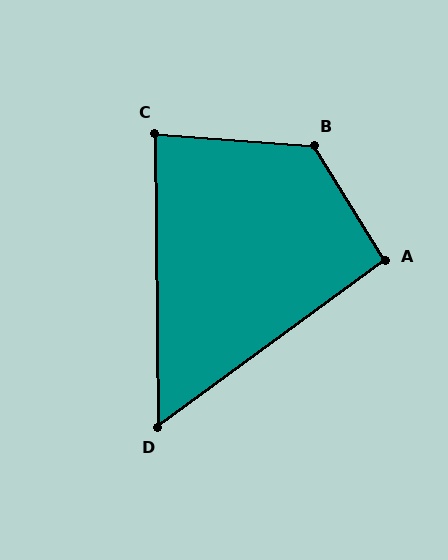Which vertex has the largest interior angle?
B, at approximately 126 degrees.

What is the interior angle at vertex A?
Approximately 95 degrees (approximately right).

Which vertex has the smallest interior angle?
D, at approximately 54 degrees.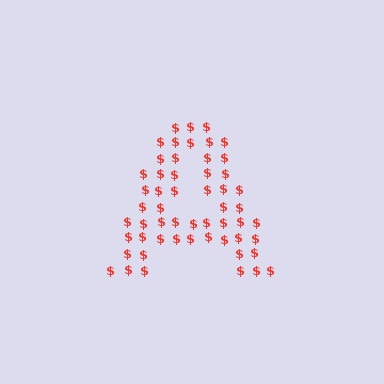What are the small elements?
The small elements are dollar signs.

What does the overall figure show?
The overall figure shows the letter A.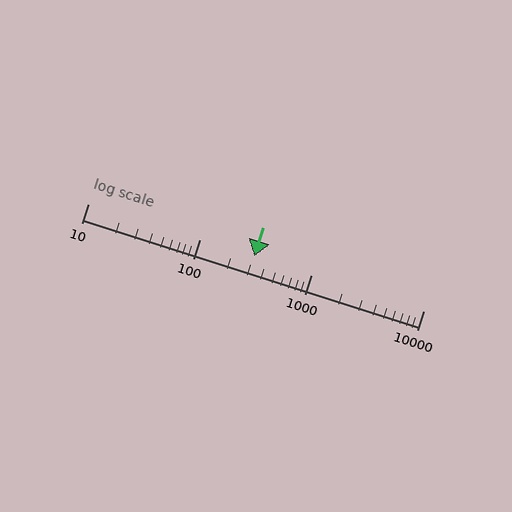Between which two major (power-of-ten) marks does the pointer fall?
The pointer is between 100 and 1000.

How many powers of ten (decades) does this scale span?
The scale spans 3 decades, from 10 to 10000.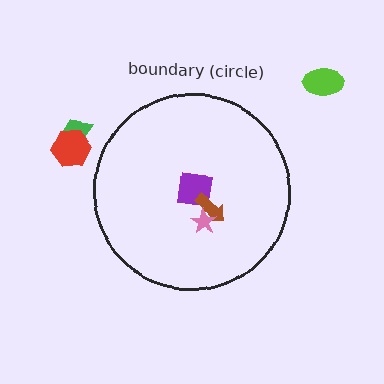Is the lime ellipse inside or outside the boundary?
Outside.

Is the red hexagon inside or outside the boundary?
Outside.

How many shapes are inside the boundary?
3 inside, 3 outside.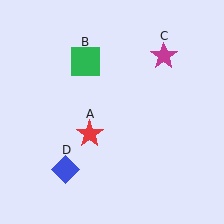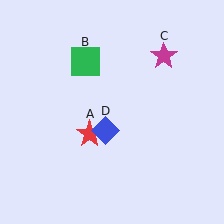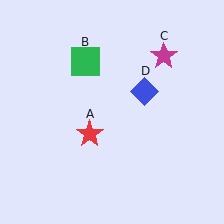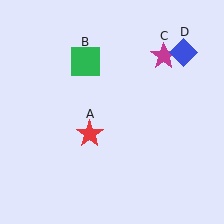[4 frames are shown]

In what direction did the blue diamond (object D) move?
The blue diamond (object D) moved up and to the right.